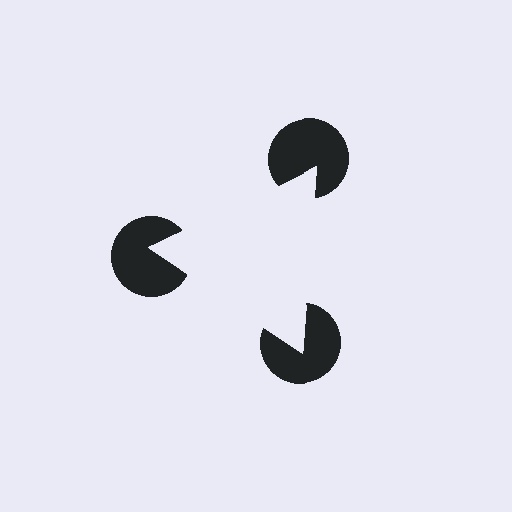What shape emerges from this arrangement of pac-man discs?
An illusory triangle — its edges are inferred from the aligned wedge cuts in the pac-man discs, not physically drawn.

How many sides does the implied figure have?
3 sides.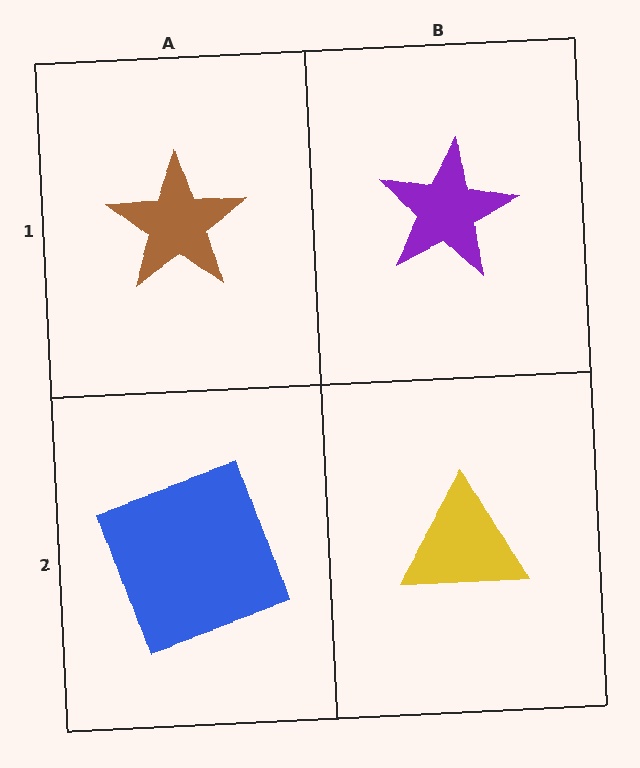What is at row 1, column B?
A purple star.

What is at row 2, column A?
A blue square.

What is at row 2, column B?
A yellow triangle.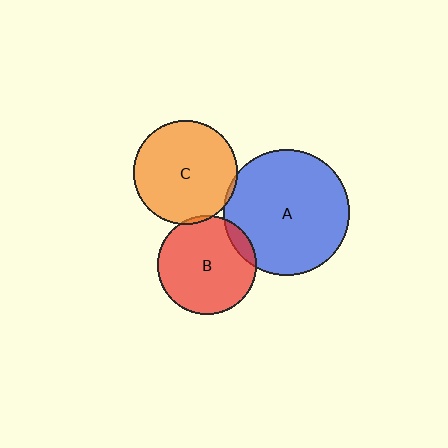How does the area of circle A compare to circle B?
Approximately 1.6 times.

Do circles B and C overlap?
Yes.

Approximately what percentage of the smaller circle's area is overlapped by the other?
Approximately 5%.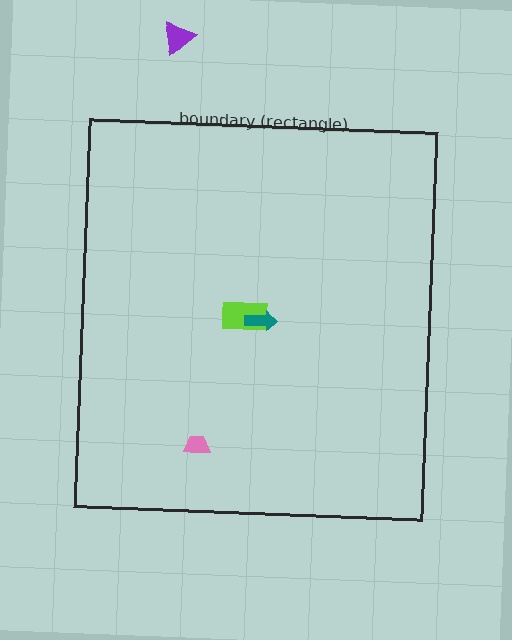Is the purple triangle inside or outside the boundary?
Outside.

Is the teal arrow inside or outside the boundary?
Inside.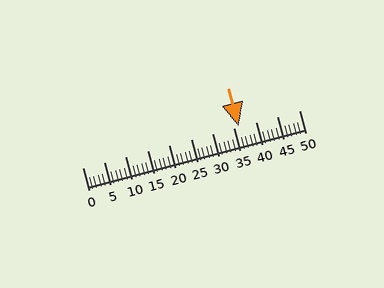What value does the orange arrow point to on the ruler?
The orange arrow points to approximately 36.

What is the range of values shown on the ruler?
The ruler shows values from 0 to 50.